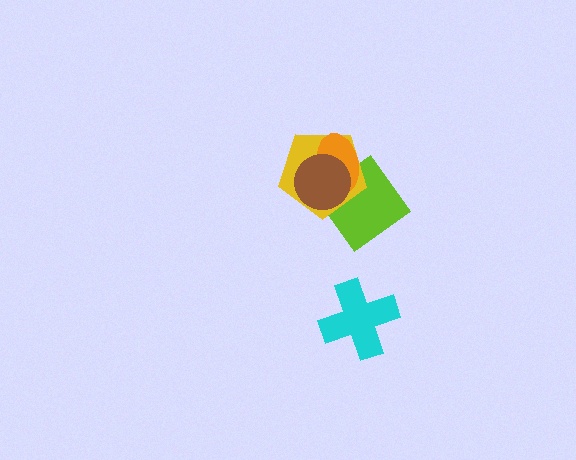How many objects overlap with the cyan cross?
0 objects overlap with the cyan cross.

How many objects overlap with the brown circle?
3 objects overlap with the brown circle.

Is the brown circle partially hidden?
No, no other shape covers it.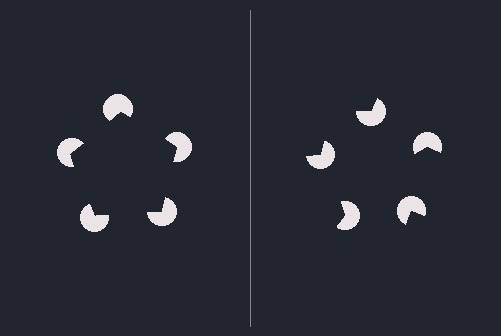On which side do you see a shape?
An illusory pentagon appears on the left side. On the right side the wedge cuts are rotated, so no coherent shape forms.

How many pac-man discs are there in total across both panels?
10 — 5 on each side.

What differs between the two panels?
The pac-man discs are positioned identically on both sides; only the wedge orientations differ. On the left they align to a pentagon; on the right they are misaligned.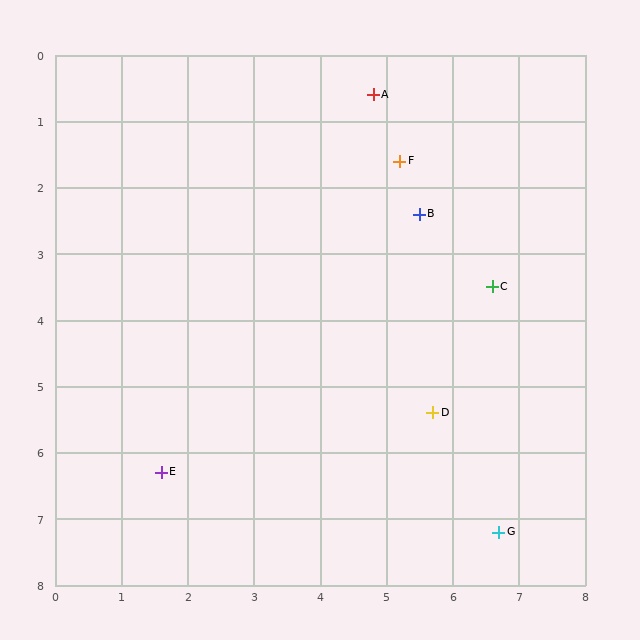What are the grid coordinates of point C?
Point C is at approximately (6.6, 3.5).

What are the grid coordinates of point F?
Point F is at approximately (5.2, 1.6).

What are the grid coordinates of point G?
Point G is at approximately (6.7, 7.2).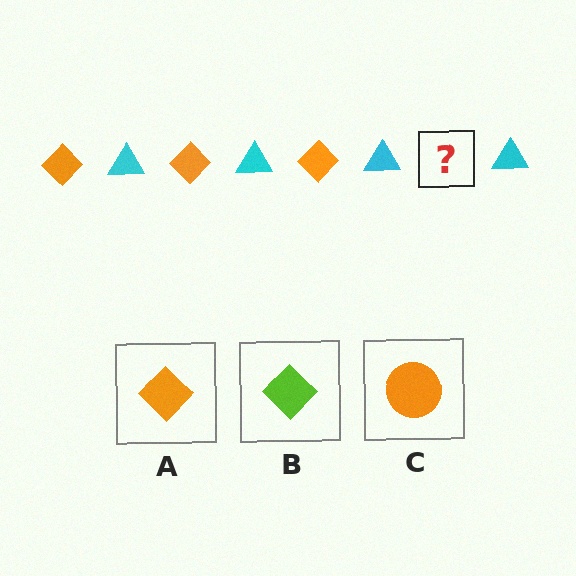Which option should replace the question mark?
Option A.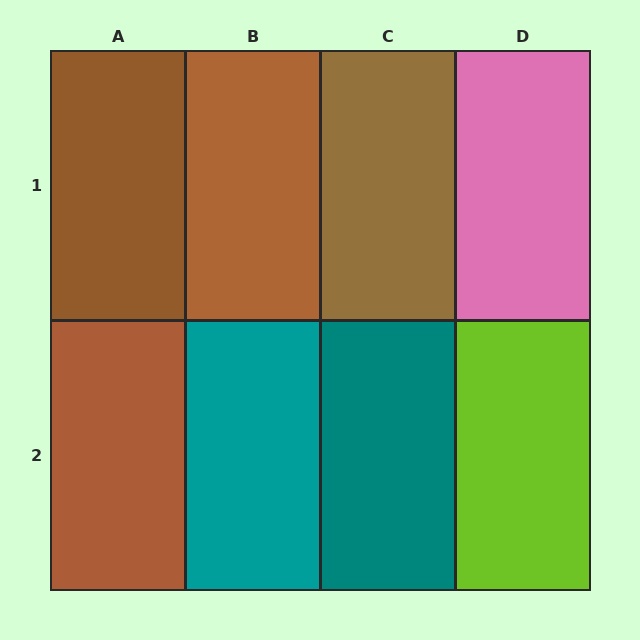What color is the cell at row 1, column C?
Brown.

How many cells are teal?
2 cells are teal.